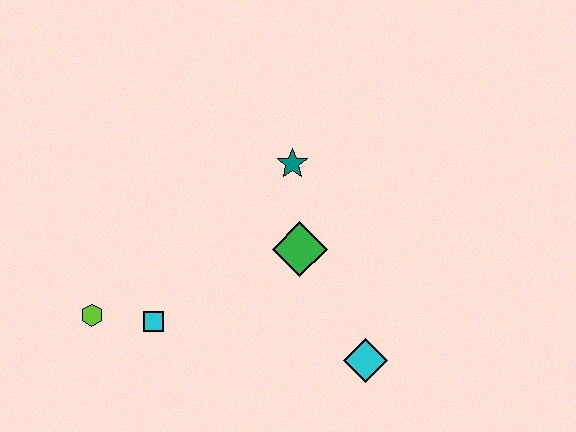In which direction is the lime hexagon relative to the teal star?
The lime hexagon is to the left of the teal star.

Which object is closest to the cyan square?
The lime hexagon is closest to the cyan square.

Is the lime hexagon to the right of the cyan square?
No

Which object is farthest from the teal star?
The lime hexagon is farthest from the teal star.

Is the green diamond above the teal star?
No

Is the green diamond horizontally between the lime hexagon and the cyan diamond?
Yes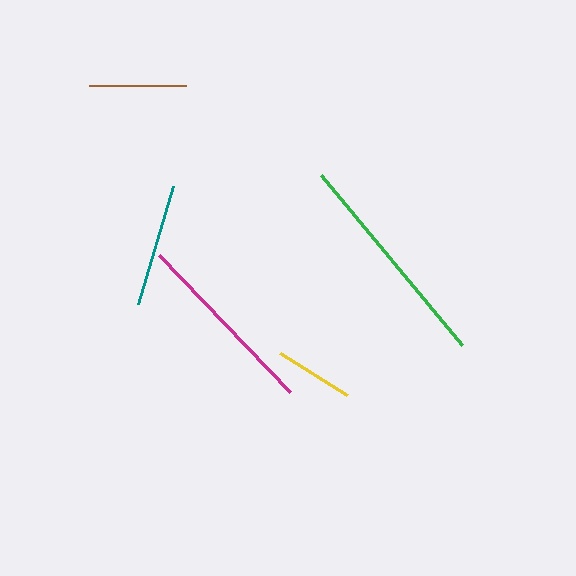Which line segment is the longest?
The green line is the longest at approximately 222 pixels.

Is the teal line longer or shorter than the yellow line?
The teal line is longer than the yellow line.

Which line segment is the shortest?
The yellow line is the shortest at approximately 79 pixels.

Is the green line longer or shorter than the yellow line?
The green line is longer than the yellow line.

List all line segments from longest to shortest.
From longest to shortest: green, magenta, teal, brown, yellow.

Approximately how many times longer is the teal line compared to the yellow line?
The teal line is approximately 1.6 times the length of the yellow line.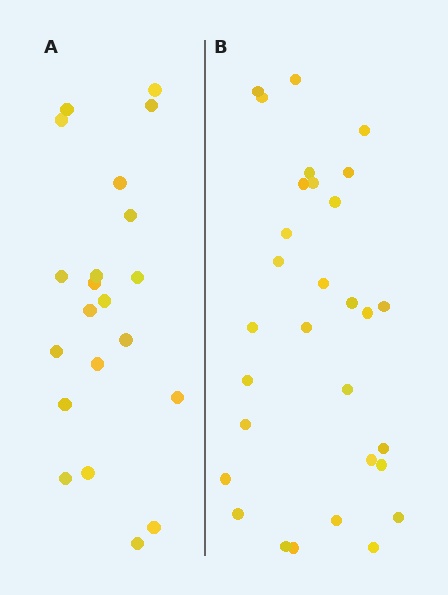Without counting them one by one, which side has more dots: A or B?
Region B (the right region) has more dots.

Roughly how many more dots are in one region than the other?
Region B has roughly 8 or so more dots than region A.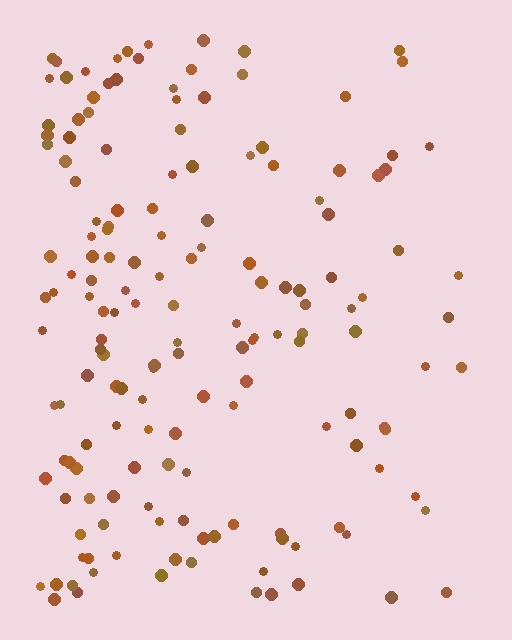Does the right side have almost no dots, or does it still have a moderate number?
Still a moderate number, just noticeably fewer than the left.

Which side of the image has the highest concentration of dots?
The left.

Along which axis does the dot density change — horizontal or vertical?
Horizontal.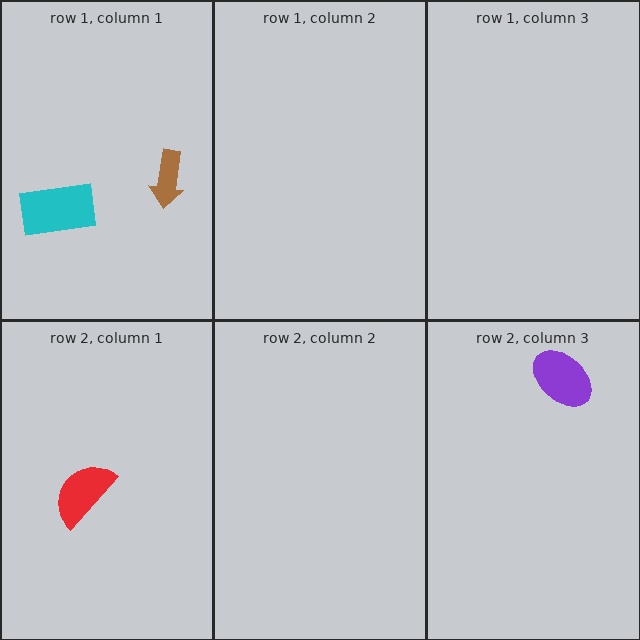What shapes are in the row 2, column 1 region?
The red semicircle.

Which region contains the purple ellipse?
The row 2, column 3 region.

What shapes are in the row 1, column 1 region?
The brown arrow, the cyan rectangle.